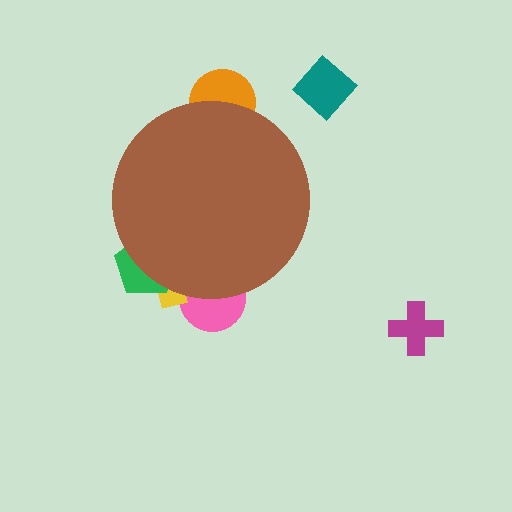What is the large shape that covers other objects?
A brown circle.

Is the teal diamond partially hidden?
No, the teal diamond is fully visible.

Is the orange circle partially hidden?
Yes, the orange circle is partially hidden behind the brown circle.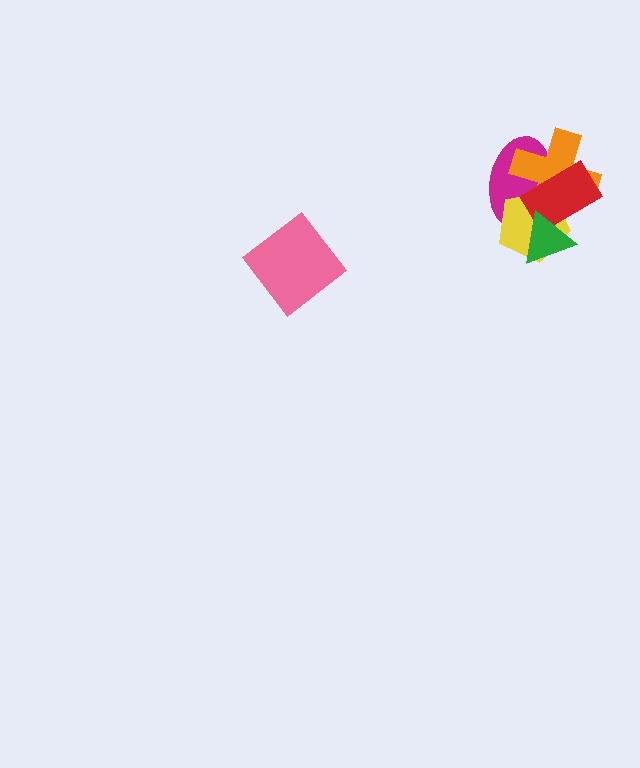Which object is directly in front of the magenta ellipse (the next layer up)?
The orange cross is directly in front of the magenta ellipse.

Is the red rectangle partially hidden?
Yes, it is partially covered by another shape.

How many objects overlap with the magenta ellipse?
4 objects overlap with the magenta ellipse.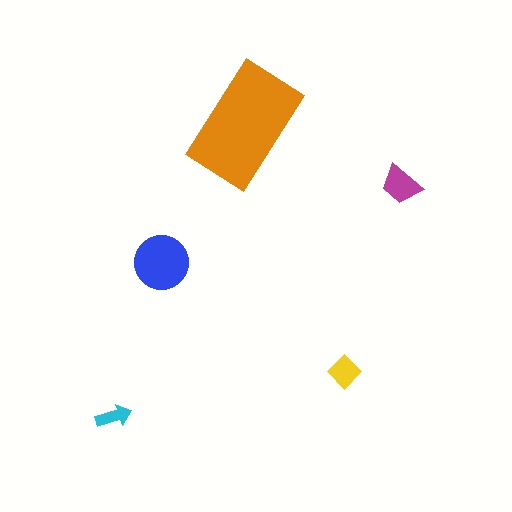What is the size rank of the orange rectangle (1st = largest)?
1st.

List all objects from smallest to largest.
The cyan arrow, the yellow diamond, the magenta trapezoid, the blue circle, the orange rectangle.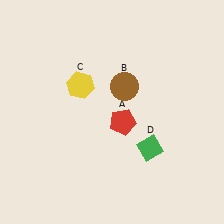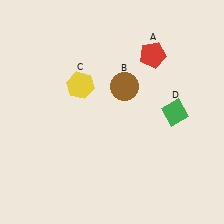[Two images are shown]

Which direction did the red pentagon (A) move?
The red pentagon (A) moved up.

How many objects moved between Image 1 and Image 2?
2 objects moved between the two images.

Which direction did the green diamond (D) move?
The green diamond (D) moved up.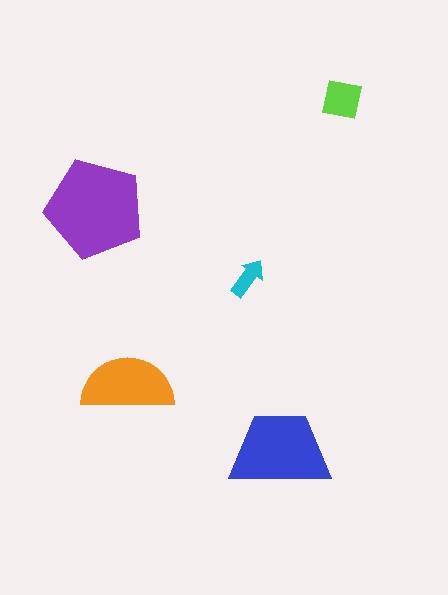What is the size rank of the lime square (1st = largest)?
4th.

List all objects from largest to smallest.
The purple pentagon, the blue trapezoid, the orange semicircle, the lime square, the cyan arrow.